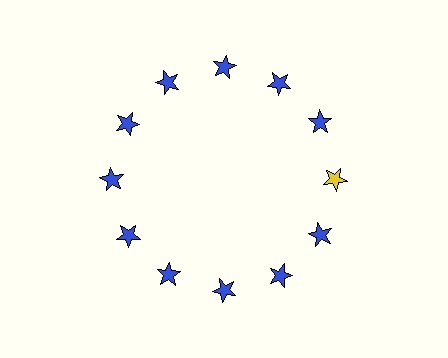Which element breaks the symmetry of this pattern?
The yellow star at roughly the 3 o'clock position breaks the symmetry. All other shapes are blue stars.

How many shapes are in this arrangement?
There are 12 shapes arranged in a ring pattern.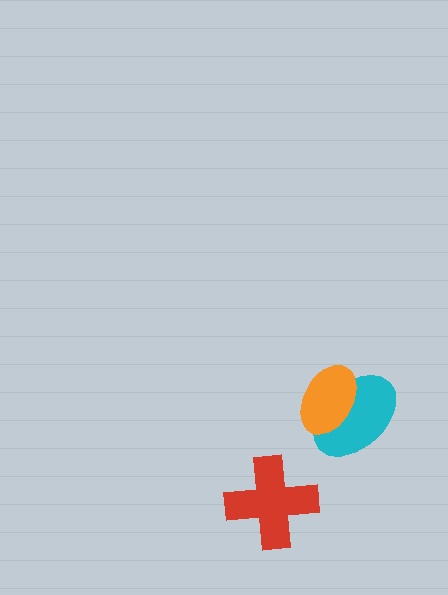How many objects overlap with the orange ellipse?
1 object overlaps with the orange ellipse.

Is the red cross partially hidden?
No, no other shape covers it.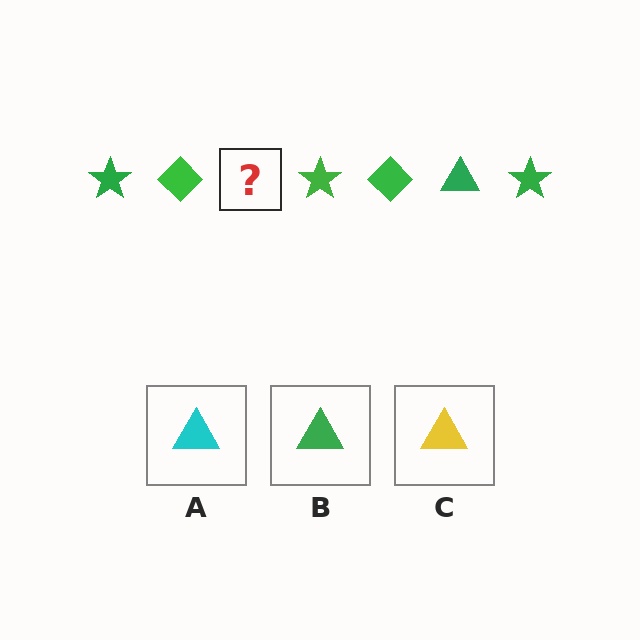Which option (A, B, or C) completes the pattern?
B.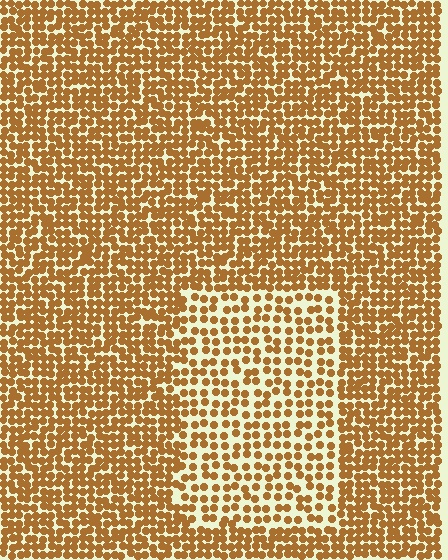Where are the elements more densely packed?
The elements are more densely packed outside the rectangle boundary.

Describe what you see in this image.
The image contains small brown elements arranged at two different densities. A rectangle-shaped region is visible where the elements are less densely packed than the surrounding area.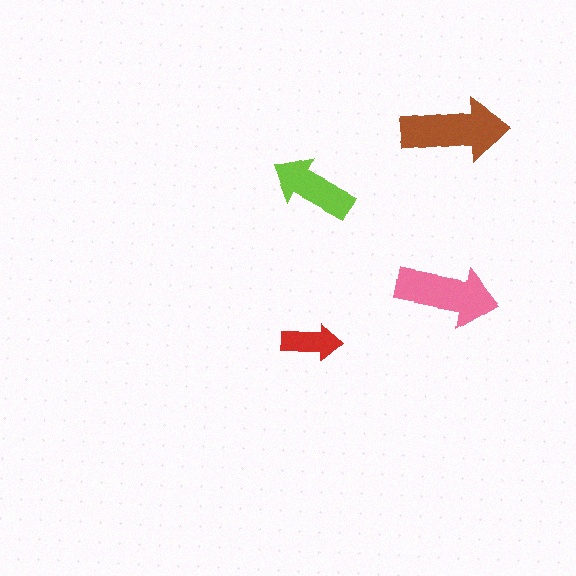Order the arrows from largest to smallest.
the brown one, the pink one, the lime one, the red one.